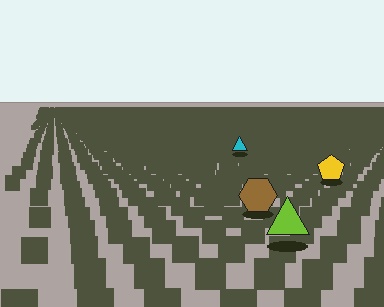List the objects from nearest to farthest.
From nearest to farthest: the lime triangle, the brown hexagon, the yellow pentagon, the cyan triangle.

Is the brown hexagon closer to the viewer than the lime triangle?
No. The lime triangle is closer — you can tell from the texture gradient: the ground texture is coarser near it.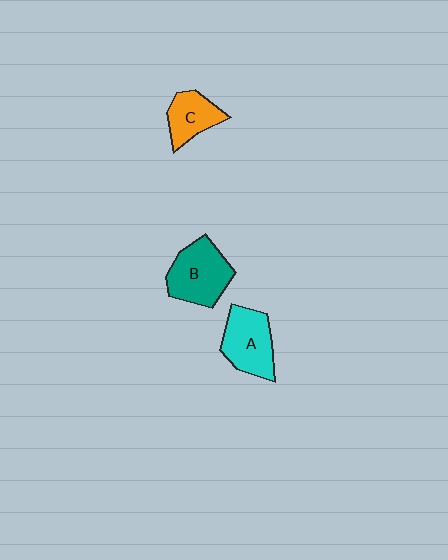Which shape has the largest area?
Shape B (teal).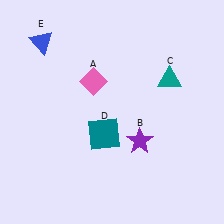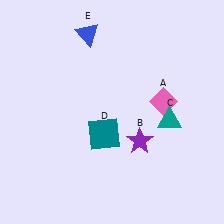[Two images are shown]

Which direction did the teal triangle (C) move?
The teal triangle (C) moved down.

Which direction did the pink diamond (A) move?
The pink diamond (A) moved right.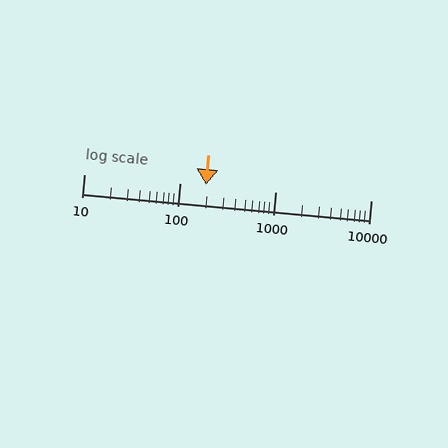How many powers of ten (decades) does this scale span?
The scale spans 3 decades, from 10 to 10000.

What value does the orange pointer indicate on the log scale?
The pointer indicates approximately 190.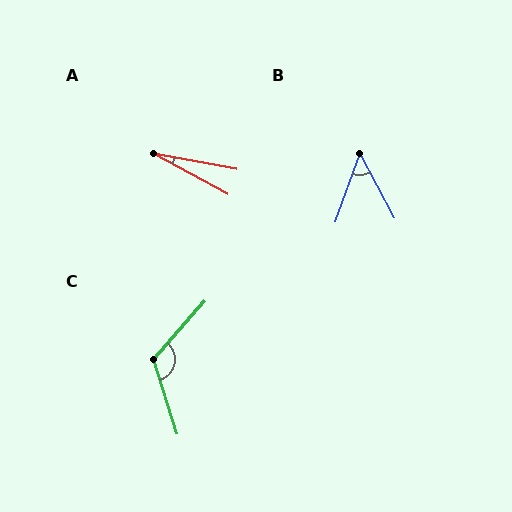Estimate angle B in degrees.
Approximately 48 degrees.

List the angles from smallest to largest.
A (18°), B (48°), C (121°).